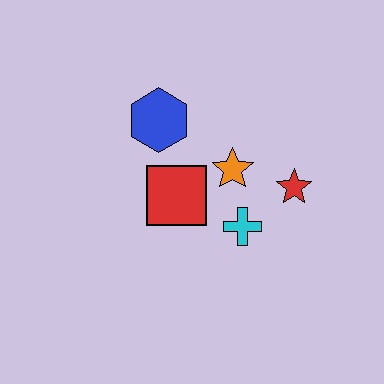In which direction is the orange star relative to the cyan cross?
The orange star is above the cyan cross.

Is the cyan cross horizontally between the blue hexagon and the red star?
Yes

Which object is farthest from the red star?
The blue hexagon is farthest from the red star.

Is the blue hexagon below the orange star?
No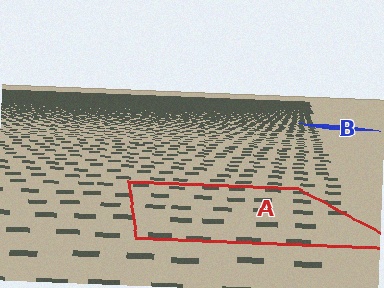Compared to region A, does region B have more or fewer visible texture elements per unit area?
Region B has more texture elements per unit area — they are packed more densely because it is farther away.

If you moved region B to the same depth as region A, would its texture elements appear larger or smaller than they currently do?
They would appear larger. At a closer depth, the same texture elements are projected at a bigger on-screen size.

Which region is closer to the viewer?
Region A is closer. The texture elements there are larger and more spread out.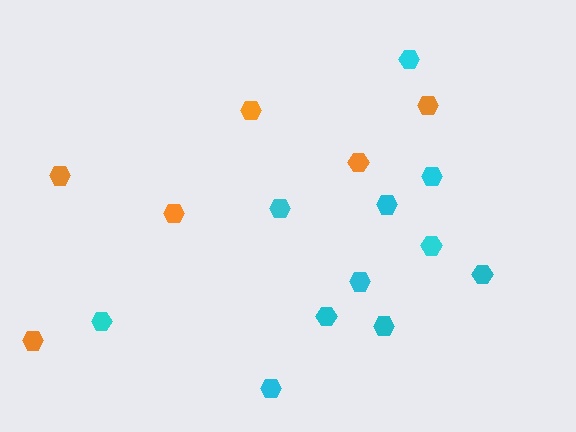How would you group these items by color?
There are 2 groups: one group of orange hexagons (6) and one group of cyan hexagons (11).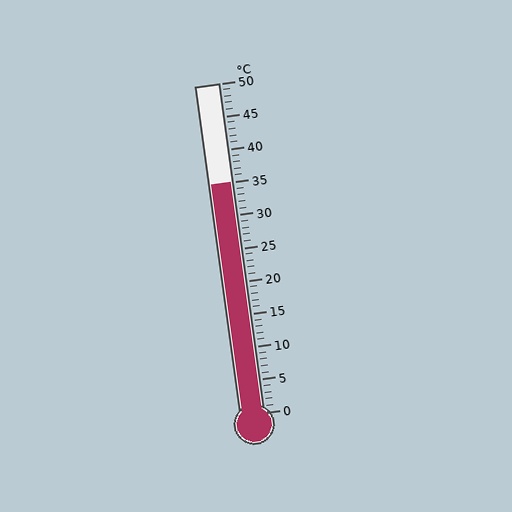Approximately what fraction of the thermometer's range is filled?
The thermometer is filled to approximately 70% of its range.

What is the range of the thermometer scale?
The thermometer scale ranges from 0°C to 50°C.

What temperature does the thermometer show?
The thermometer shows approximately 35°C.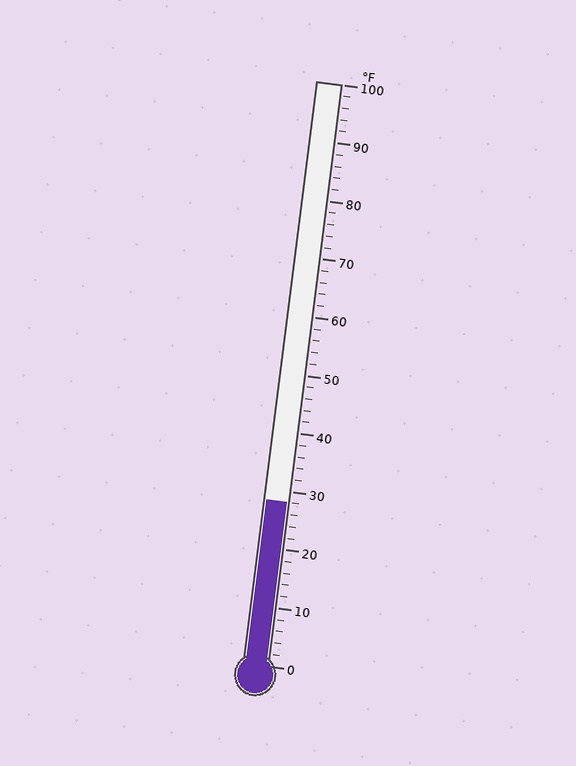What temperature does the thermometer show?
The thermometer shows approximately 28°F.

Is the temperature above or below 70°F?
The temperature is below 70°F.